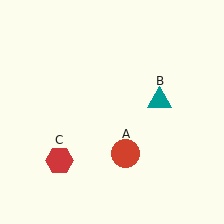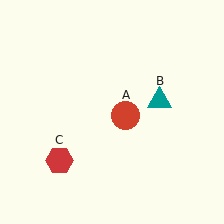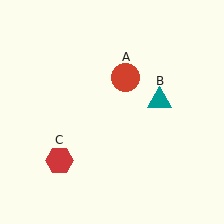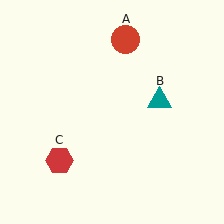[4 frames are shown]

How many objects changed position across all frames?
1 object changed position: red circle (object A).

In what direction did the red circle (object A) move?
The red circle (object A) moved up.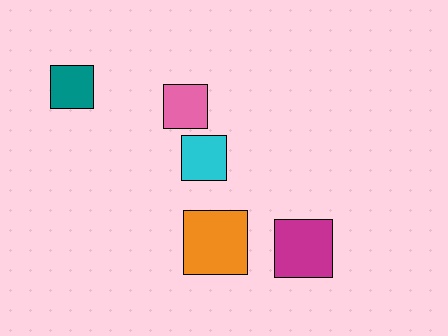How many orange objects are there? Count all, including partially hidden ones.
There is 1 orange object.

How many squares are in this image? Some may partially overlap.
There are 5 squares.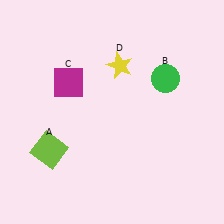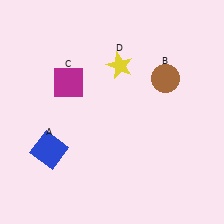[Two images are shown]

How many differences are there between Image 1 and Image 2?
There are 2 differences between the two images.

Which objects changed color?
A changed from lime to blue. B changed from green to brown.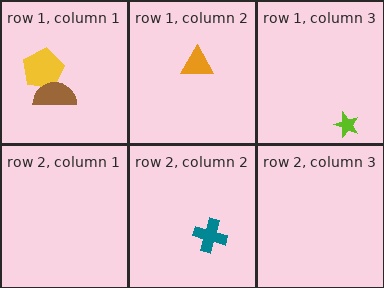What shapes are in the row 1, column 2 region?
The orange triangle.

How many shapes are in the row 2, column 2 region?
1.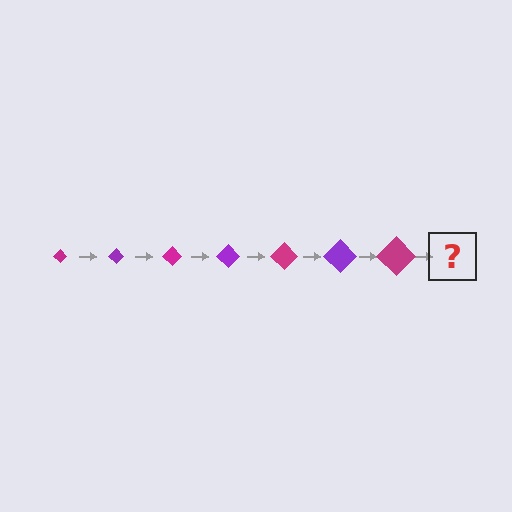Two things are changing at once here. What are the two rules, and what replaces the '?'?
The two rules are that the diamond grows larger each step and the color cycles through magenta and purple. The '?' should be a purple diamond, larger than the previous one.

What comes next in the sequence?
The next element should be a purple diamond, larger than the previous one.